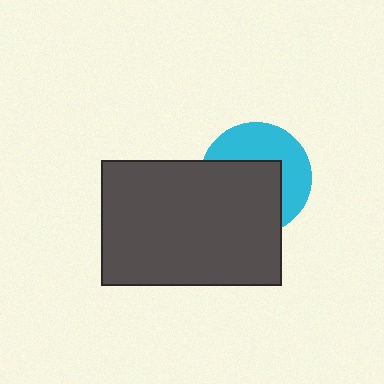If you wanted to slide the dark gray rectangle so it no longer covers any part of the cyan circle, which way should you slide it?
Slide it toward the lower-left — that is the most direct way to separate the two shapes.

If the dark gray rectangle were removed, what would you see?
You would see the complete cyan circle.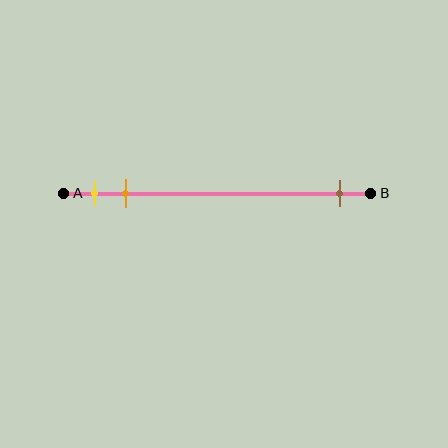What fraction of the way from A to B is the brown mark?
The brown mark is approximately 90% (0.9) of the way from A to B.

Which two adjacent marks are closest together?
The yellow and orange marks are the closest adjacent pair.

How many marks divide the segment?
There are 3 marks dividing the segment.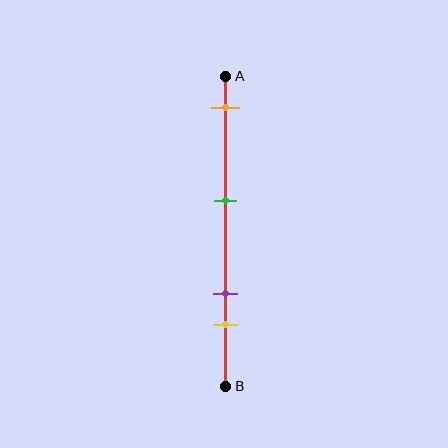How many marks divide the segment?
There are 4 marks dividing the segment.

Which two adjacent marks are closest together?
The purple and yellow marks are the closest adjacent pair.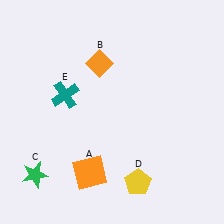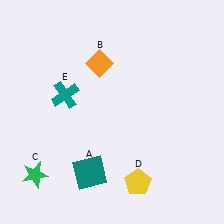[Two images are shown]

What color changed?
The square (A) changed from orange in Image 1 to teal in Image 2.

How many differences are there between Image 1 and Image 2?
There is 1 difference between the two images.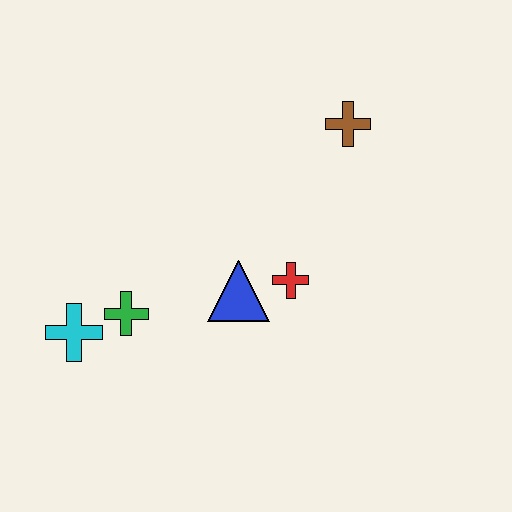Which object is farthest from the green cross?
The brown cross is farthest from the green cross.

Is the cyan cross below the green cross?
Yes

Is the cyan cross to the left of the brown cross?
Yes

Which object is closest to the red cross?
The blue triangle is closest to the red cross.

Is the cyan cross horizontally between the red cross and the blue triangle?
No